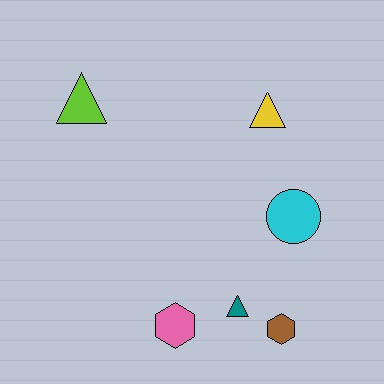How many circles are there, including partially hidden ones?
There is 1 circle.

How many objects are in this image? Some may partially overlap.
There are 6 objects.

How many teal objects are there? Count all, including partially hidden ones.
There is 1 teal object.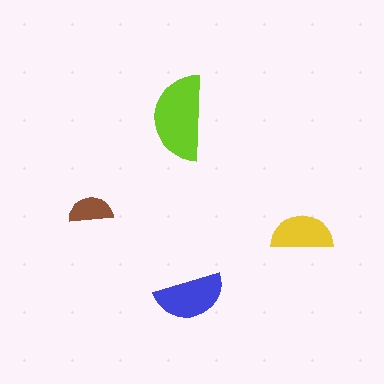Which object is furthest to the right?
The yellow semicircle is rightmost.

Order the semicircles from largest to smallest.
the lime one, the blue one, the yellow one, the brown one.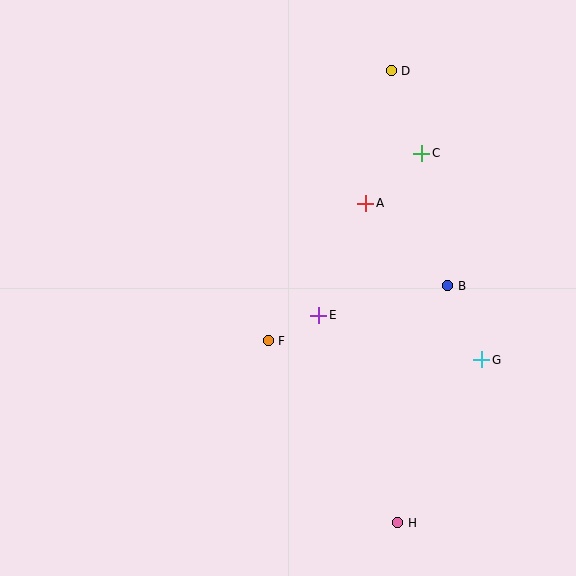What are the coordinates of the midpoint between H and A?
The midpoint between H and A is at (382, 363).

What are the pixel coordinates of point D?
Point D is at (391, 71).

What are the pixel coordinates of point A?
Point A is at (366, 203).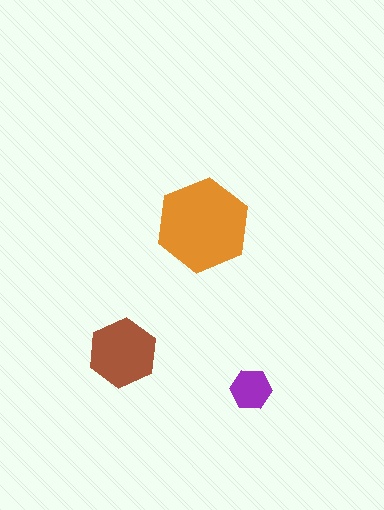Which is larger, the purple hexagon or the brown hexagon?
The brown one.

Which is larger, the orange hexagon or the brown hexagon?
The orange one.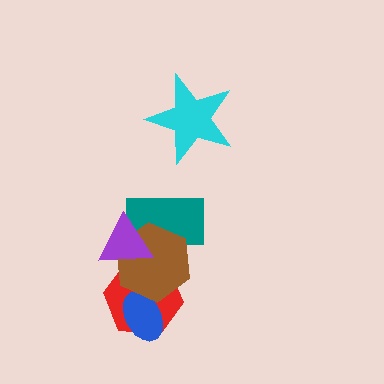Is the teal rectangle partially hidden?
Yes, it is partially covered by another shape.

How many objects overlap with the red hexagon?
3 objects overlap with the red hexagon.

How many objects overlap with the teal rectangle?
2 objects overlap with the teal rectangle.